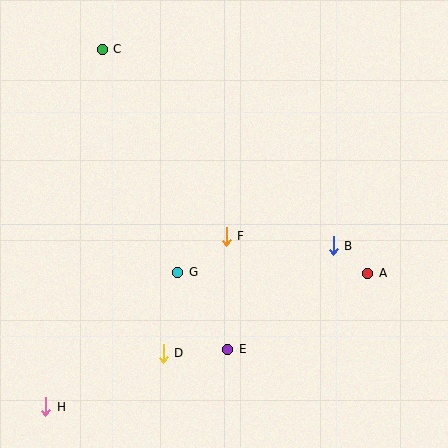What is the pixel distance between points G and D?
The distance between G and D is 82 pixels.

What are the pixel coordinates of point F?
Point F is at (226, 236).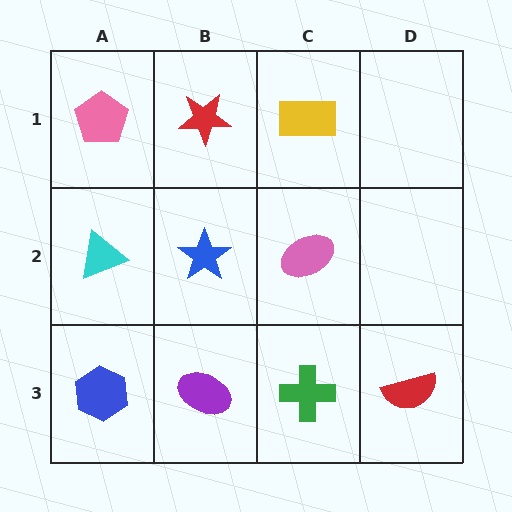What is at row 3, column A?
A blue hexagon.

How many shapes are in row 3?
4 shapes.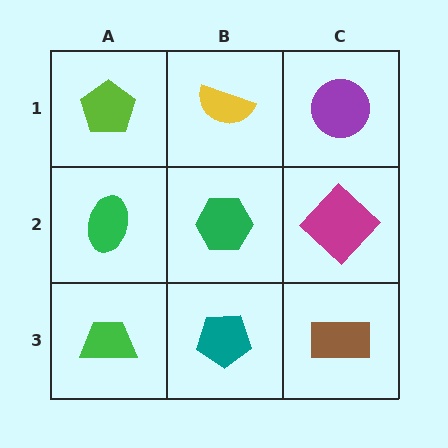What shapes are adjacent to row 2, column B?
A yellow semicircle (row 1, column B), a teal pentagon (row 3, column B), a green ellipse (row 2, column A), a magenta diamond (row 2, column C).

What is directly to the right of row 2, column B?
A magenta diamond.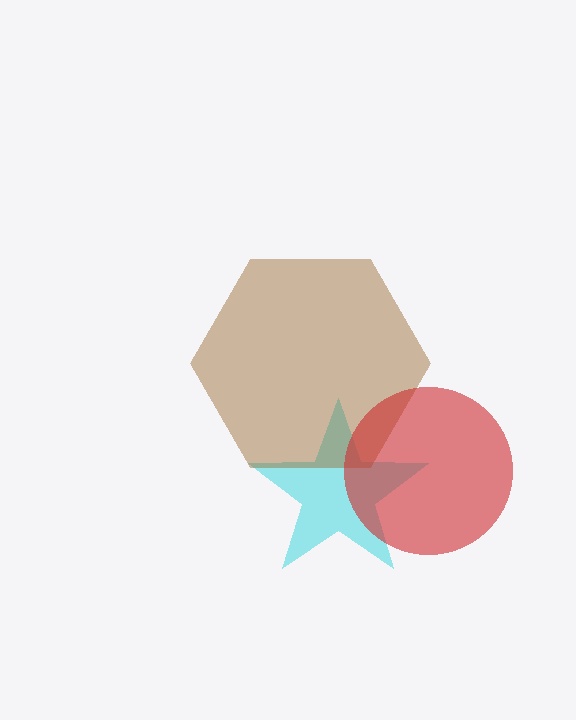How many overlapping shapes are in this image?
There are 3 overlapping shapes in the image.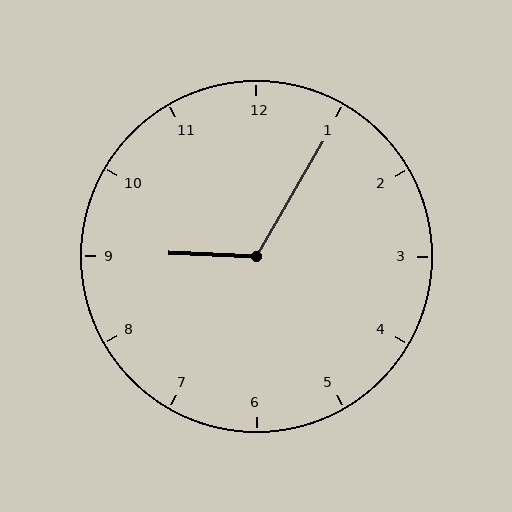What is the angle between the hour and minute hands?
Approximately 118 degrees.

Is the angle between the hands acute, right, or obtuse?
It is obtuse.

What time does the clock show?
9:05.